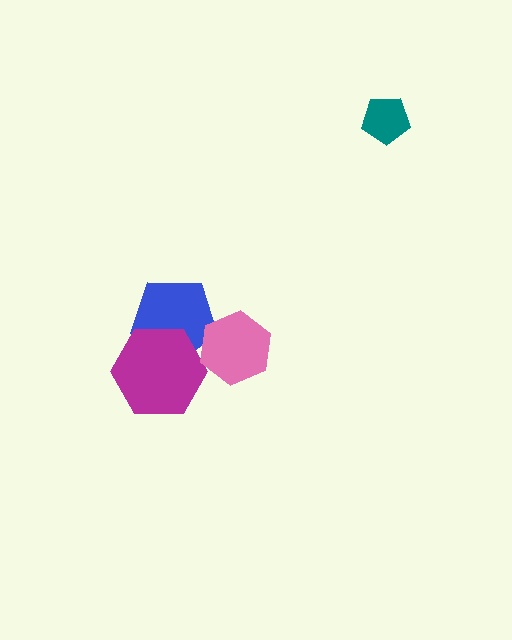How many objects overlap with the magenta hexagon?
1 object overlaps with the magenta hexagon.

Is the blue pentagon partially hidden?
Yes, it is partially covered by another shape.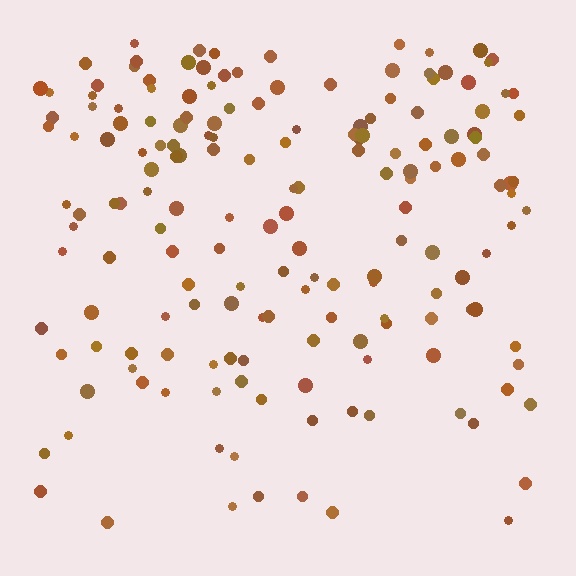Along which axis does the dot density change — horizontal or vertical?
Vertical.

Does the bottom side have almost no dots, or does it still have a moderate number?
Still a moderate number, just noticeably fewer than the top.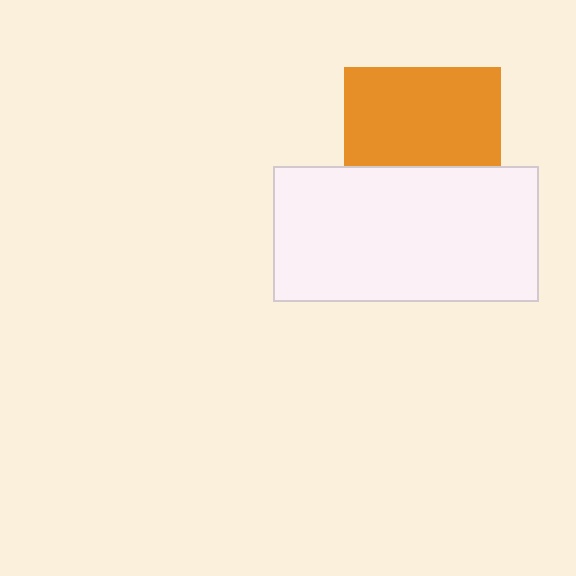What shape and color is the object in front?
The object in front is a white rectangle.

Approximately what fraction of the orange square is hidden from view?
Roughly 38% of the orange square is hidden behind the white rectangle.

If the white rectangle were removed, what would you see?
You would see the complete orange square.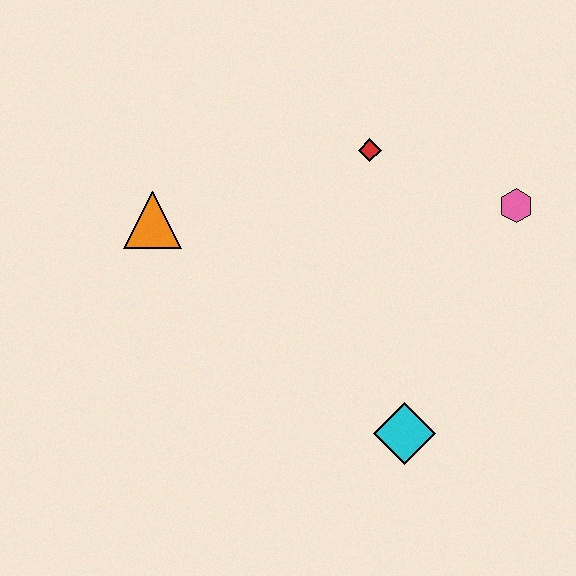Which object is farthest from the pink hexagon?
The orange triangle is farthest from the pink hexagon.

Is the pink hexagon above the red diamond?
No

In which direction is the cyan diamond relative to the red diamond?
The cyan diamond is below the red diamond.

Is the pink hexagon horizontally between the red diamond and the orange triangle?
No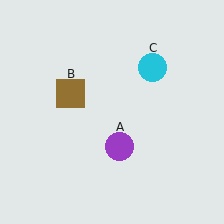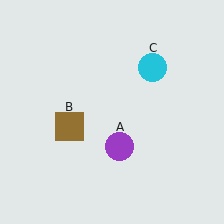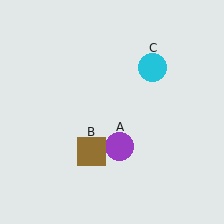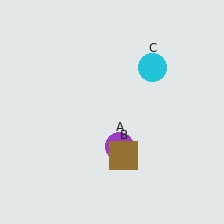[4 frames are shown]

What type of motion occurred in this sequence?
The brown square (object B) rotated counterclockwise around the center of the scene.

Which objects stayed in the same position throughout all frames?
Purple circle (object A) and cyan circle (object C) remained stationary.